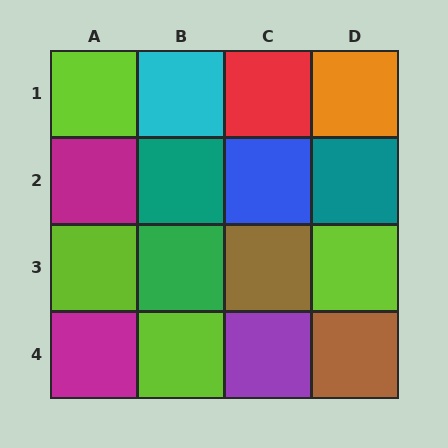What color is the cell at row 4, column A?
Magenta.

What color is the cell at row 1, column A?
Lime.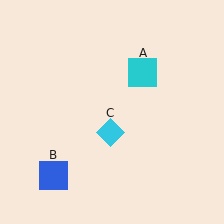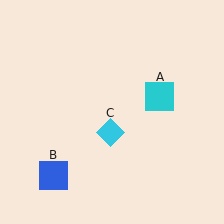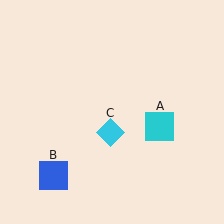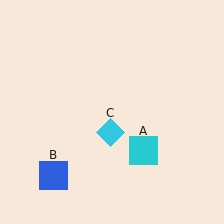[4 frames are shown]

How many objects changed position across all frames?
1 object changed position: cyan square (object A).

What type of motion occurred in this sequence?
The cyan square (object A) rotated clockwise around the center of the scene.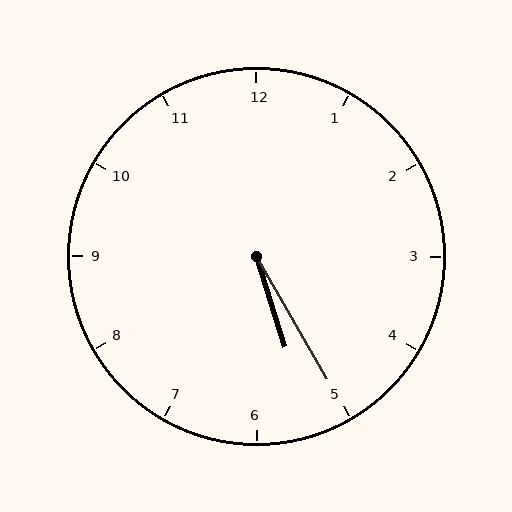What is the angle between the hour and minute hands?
Approximately 12 degrees.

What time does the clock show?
5:25.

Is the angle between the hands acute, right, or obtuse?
It is acute.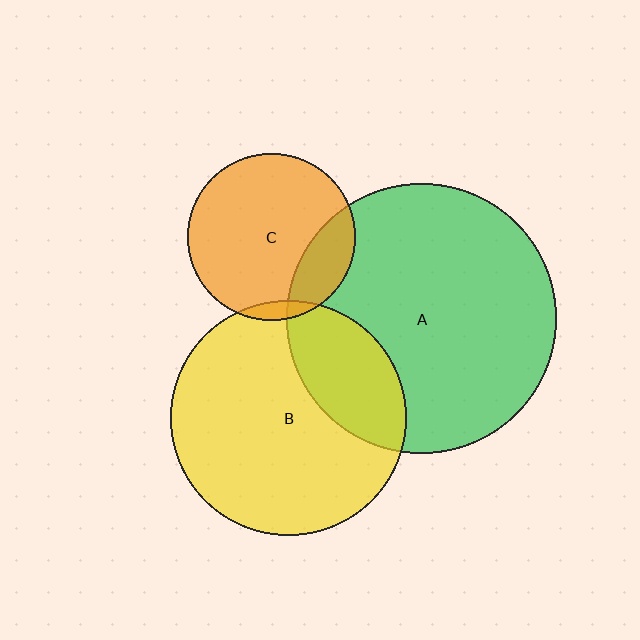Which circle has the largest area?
Circle A (green).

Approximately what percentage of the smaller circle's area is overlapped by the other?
Approximately 20%.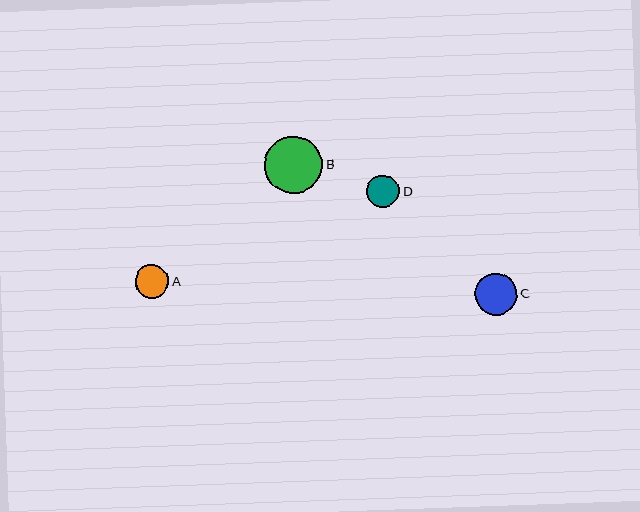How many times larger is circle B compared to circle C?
Circle B is approximately 1.4 times the size of circle C.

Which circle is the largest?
Circle B is the largest with a size of approximately 58 pixels.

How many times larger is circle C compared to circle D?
Circle C is approximately 1.3 times the size of circle D.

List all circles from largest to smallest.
From largest to smallest: B, C, A, D.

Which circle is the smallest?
Circle D is the smallest with a size of approximately 33 pixels.